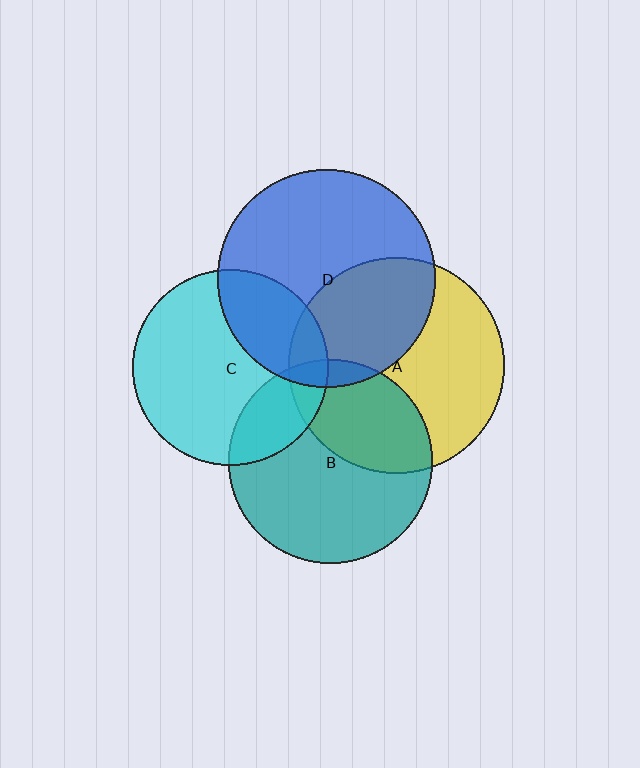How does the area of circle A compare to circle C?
Approximately 1.2 times.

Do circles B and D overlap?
Yes.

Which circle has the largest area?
Circle D (blue).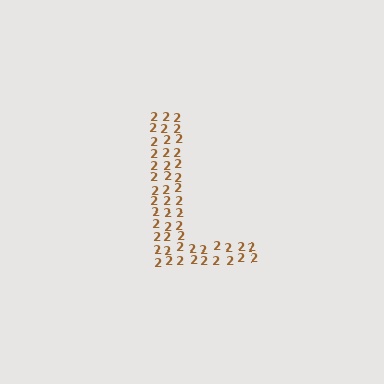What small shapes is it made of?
It is made of small digit 2's.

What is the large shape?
The large shape is the letter L.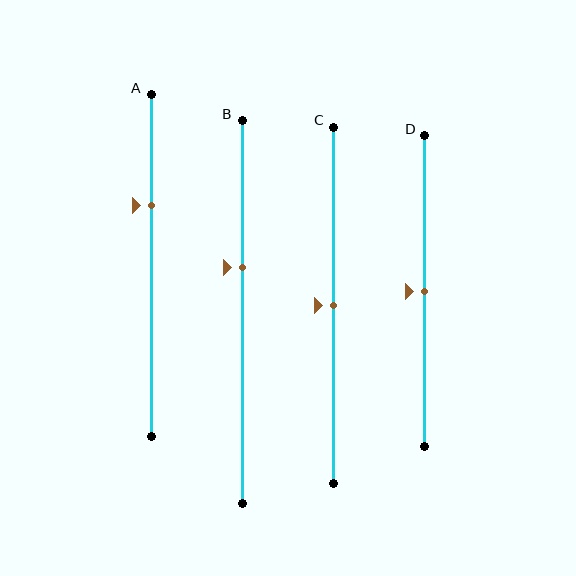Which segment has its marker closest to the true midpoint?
Segment C has its marker closest to the true midpoint.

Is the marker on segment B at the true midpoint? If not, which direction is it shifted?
No, the marker on segment B is shifted upward by about 12% of the segment length.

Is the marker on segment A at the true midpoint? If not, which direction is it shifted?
No, the marker on segment A is shifted upward by about 18% of the segment length.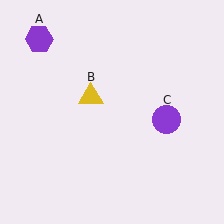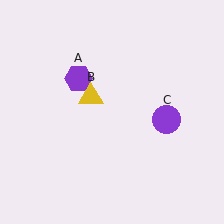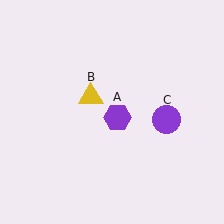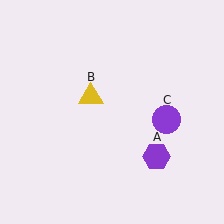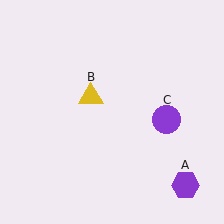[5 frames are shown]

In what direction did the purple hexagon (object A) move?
The purple hexagon (object A) moved down and to the right.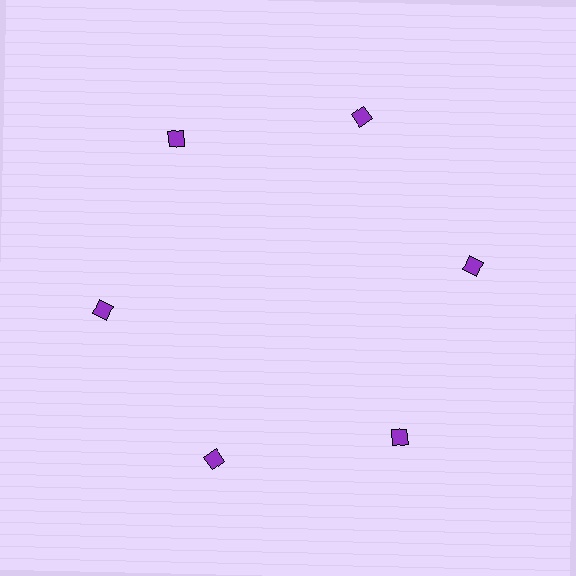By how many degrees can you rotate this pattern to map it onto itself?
The pattern maps onto itself every 60 degrees of rotation.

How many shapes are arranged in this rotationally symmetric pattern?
There are 6 shapes, arranged in 6 groups of 1.